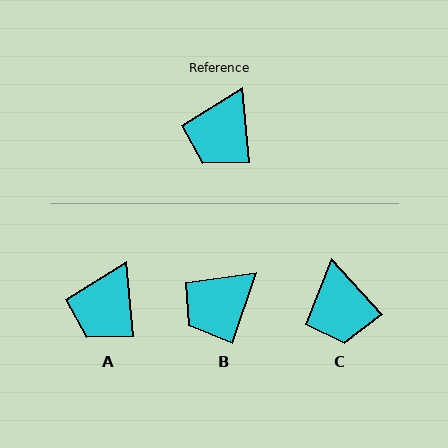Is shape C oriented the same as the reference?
No, it is off by about 36 degrees.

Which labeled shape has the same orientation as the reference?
A.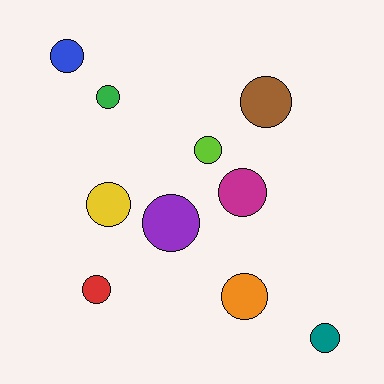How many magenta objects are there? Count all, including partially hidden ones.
There is 1 magenta object.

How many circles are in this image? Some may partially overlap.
There are 10 circles.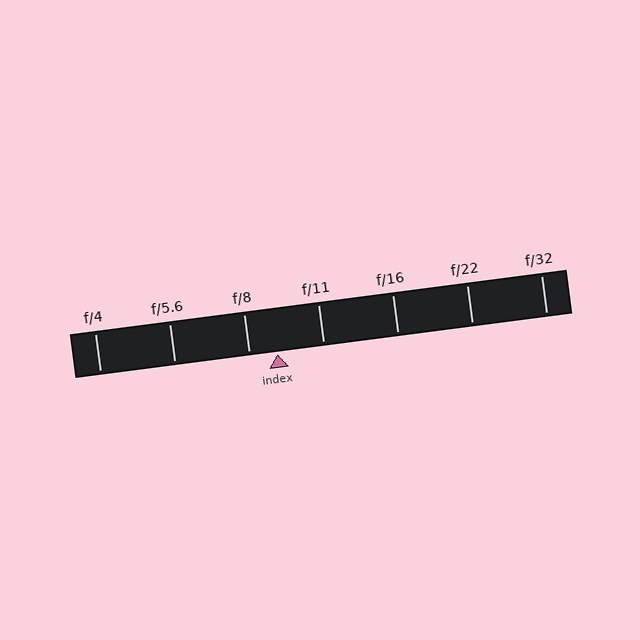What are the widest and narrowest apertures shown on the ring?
The widest aperture shown is f/4 and the narrowest is f/32.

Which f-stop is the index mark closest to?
The index mark is closest to f/8.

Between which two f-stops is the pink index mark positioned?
The index mark is between f/8 and f/11.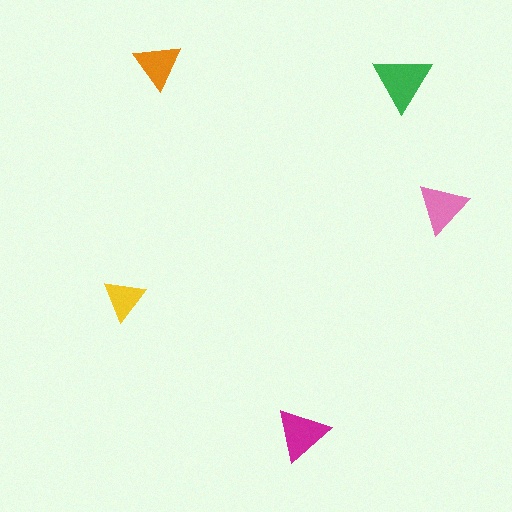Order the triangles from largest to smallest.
the green one, the magenta one, the pink one, the orange one, the yellow one.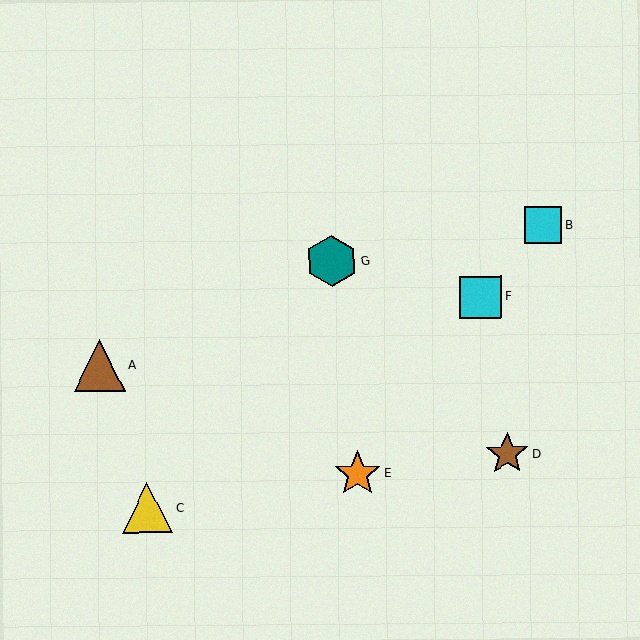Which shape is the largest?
The brown triangle (labeled A) is the largest.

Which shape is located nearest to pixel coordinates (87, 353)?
The brown triangle (labeled A) at (100, 365) is nearest to that location.